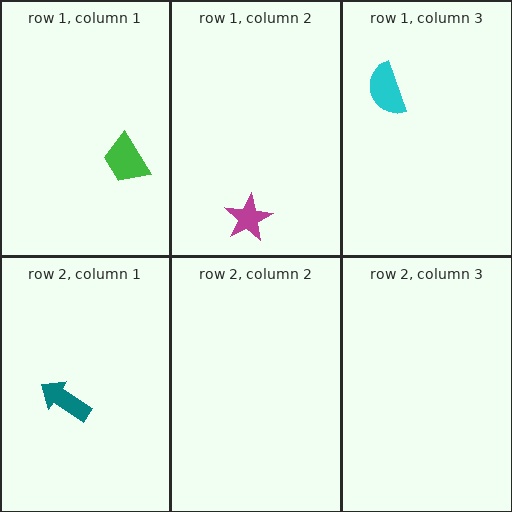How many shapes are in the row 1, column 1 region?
1.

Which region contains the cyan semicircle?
The row 1, column 3 region.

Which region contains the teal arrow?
The row 2, column 1 region.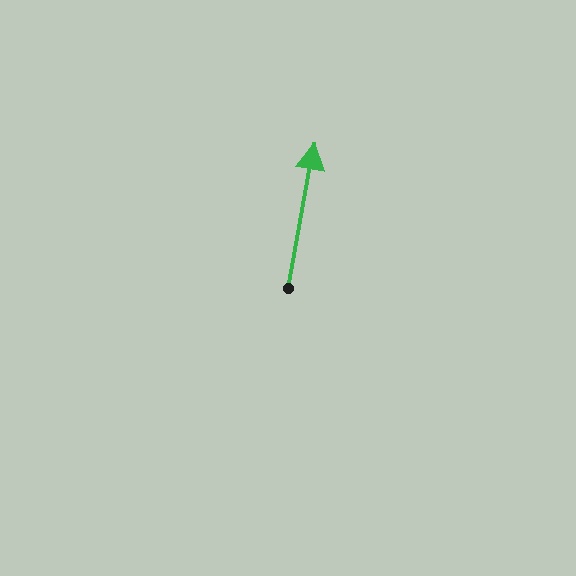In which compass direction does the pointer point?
North.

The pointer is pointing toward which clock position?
Roughly 12 o'clock.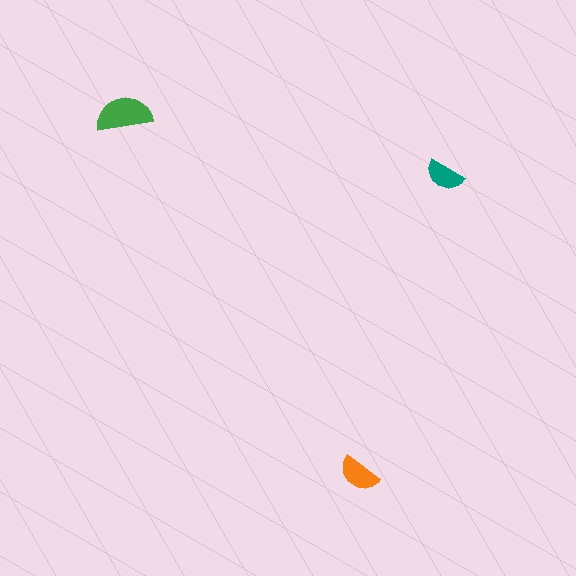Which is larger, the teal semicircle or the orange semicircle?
The orange one.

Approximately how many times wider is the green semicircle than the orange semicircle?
About 1.5 times wider.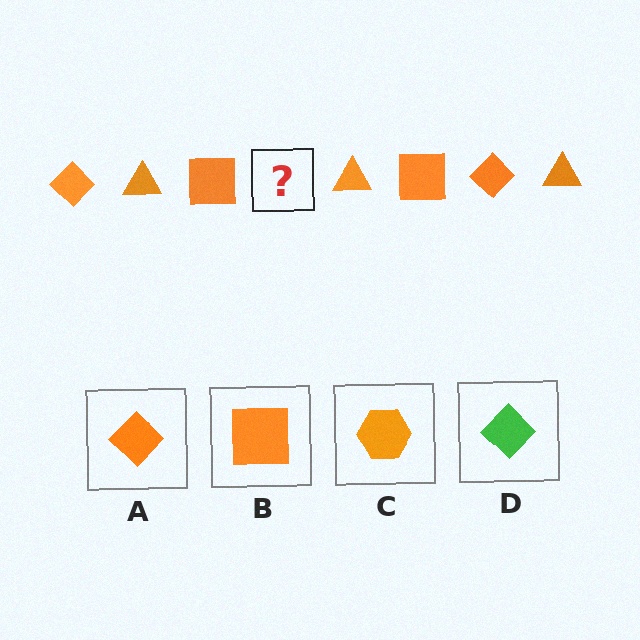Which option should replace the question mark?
Option A.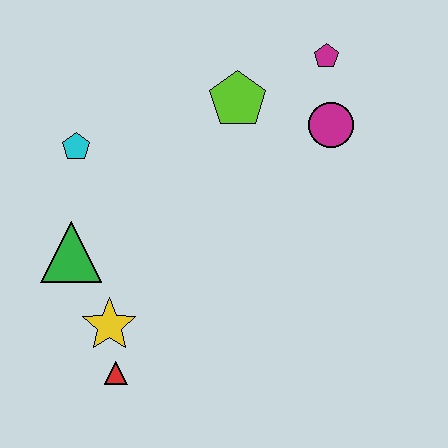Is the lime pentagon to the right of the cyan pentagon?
Yes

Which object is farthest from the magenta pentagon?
The red triangle is farthest from the magenta pentagon.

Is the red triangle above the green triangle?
No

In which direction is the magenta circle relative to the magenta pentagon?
The magenta circle is below the magenta pentagon.